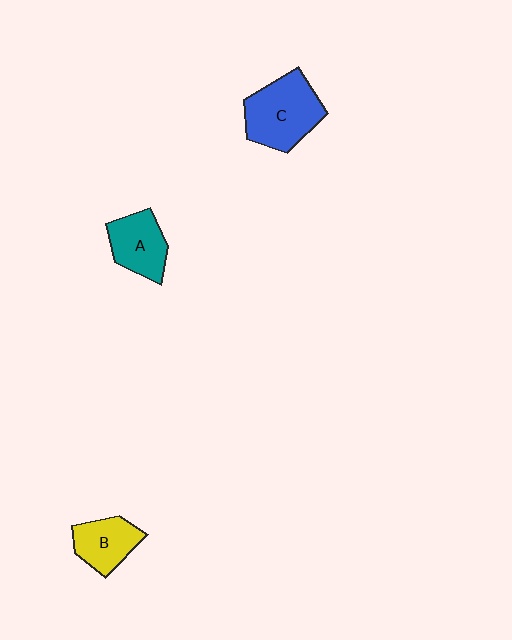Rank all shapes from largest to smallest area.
From largest to smallest: C (blue), A (teal), B (yellow).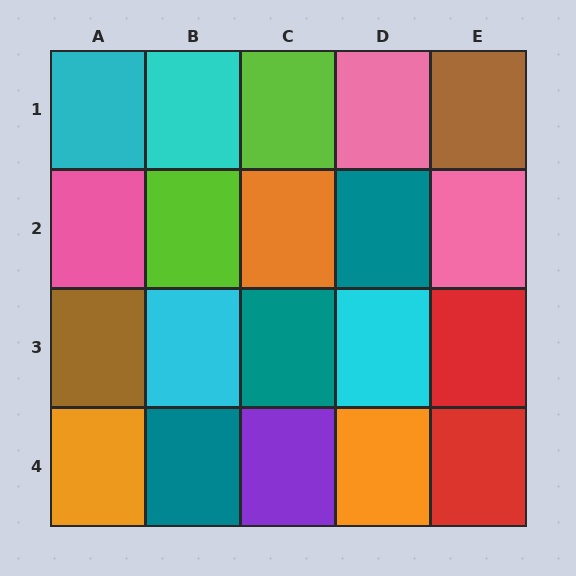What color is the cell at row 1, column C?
Lime.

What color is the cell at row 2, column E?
Pink.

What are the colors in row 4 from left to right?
Orange, teal, purple, orange, red.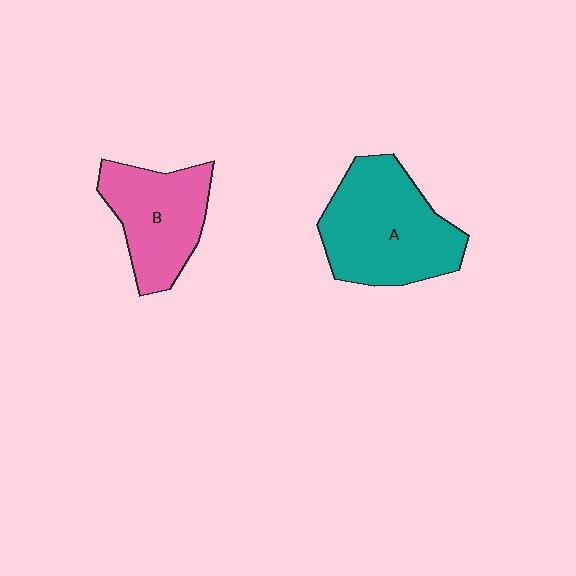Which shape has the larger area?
Shape A (teal).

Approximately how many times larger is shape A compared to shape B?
Approximately 1.4 times.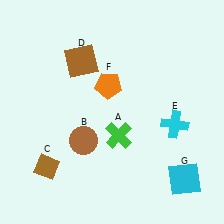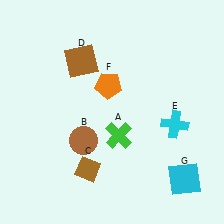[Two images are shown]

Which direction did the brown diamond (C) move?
The brown diamond (C) moved right.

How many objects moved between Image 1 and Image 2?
1 object moved between the two images.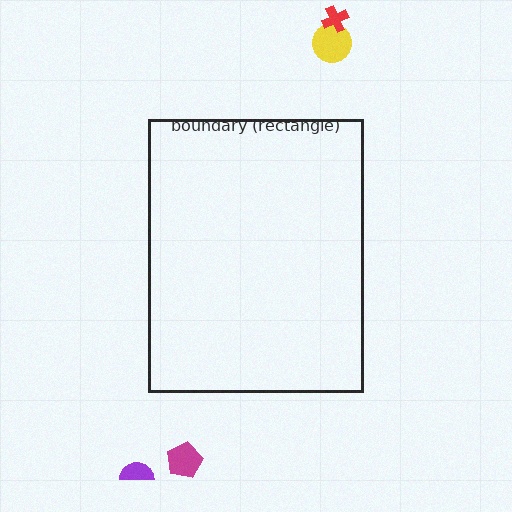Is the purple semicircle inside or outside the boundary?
Outside.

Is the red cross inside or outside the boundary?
Outside.